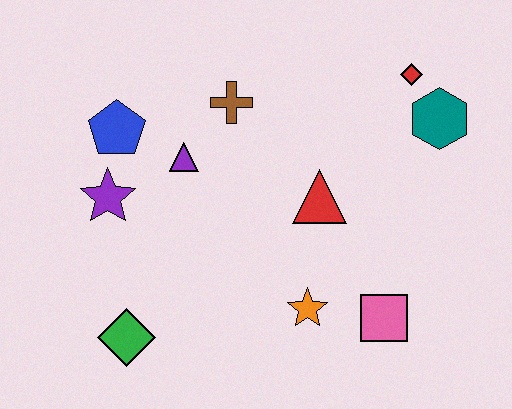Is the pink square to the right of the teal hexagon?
No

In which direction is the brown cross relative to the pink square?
The brown cross is above the pink square.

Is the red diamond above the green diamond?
Yes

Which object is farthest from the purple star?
The teal hexagon is farthest from the purple star.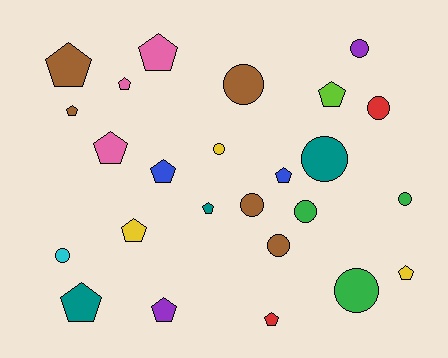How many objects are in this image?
There are 25 objects.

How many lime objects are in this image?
There is 1 lime object.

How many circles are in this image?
There are 11 circles.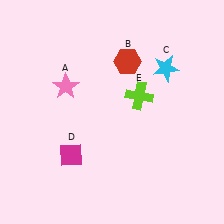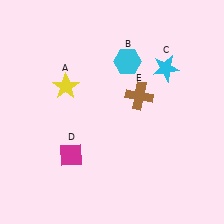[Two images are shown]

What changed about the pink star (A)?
In Image 1, A is pink. In Image 2, it changed to yellow.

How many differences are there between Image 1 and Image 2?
There are 3 differences between the two images.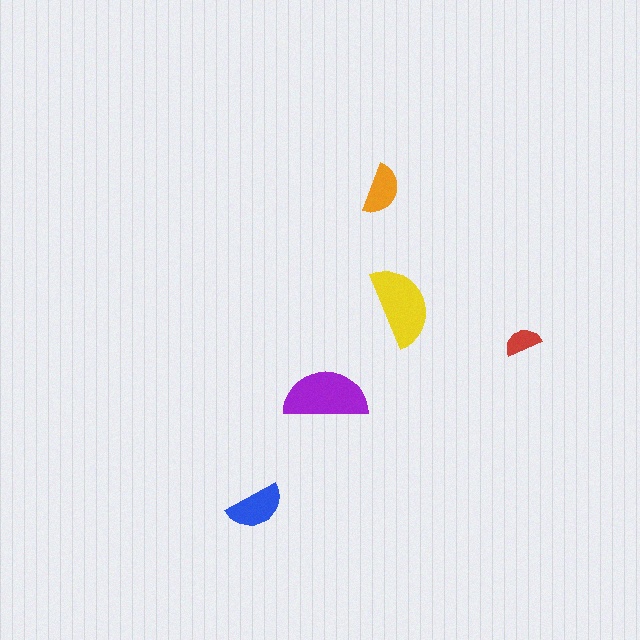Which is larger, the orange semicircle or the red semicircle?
The orange one.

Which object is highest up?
The orange semicircle is topmost.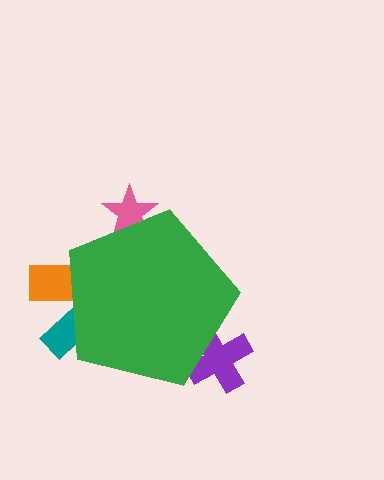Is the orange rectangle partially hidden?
Yes, the orange rectangle is partially hidden behind the green pentagon.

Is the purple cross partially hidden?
Yes, the purple cross is partially hidden behind the green pentagon.